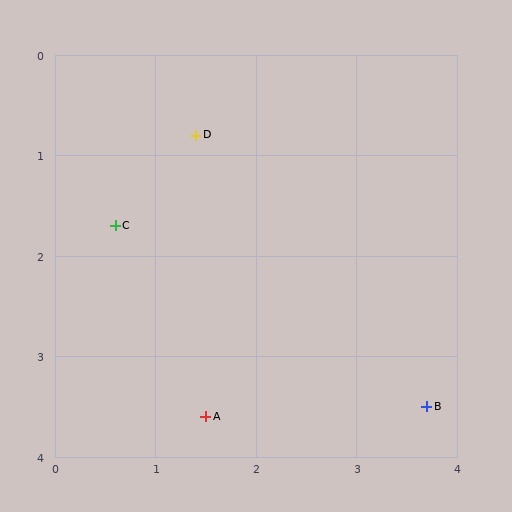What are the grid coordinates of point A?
Point A is at approximately (1.5, 3.6).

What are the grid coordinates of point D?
Point D is at approximately (1.4, 0.8).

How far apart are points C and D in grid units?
Points C and D are about 1.2 grid units apart.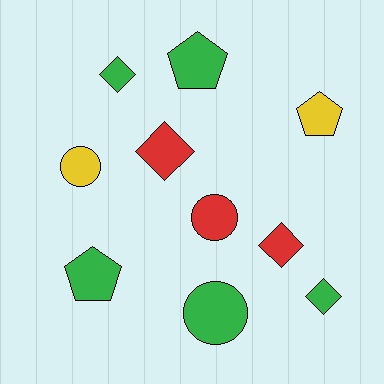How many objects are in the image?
There are 10 objects.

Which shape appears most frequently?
Diamond, with 4 objects.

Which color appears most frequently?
Green, with 5 objects.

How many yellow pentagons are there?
There is 1 yellow pentagon.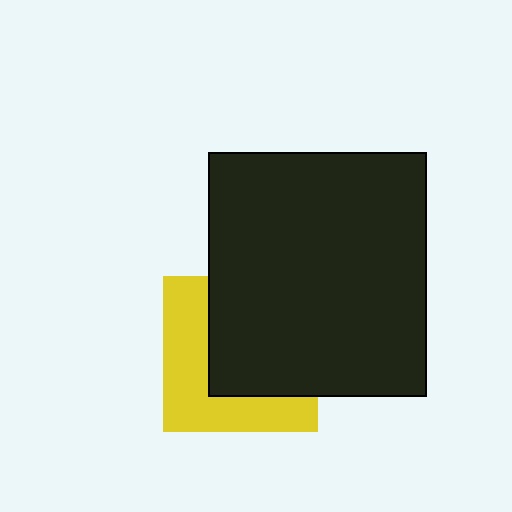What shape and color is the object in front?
The object in front is a black rectangle.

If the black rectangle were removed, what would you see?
You would see the complete yellow square.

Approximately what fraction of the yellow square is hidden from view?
Roughly 56% of the yellow square is hidden behind the black rectangle.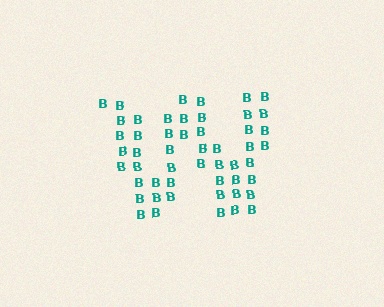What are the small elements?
The small elements are letter B's.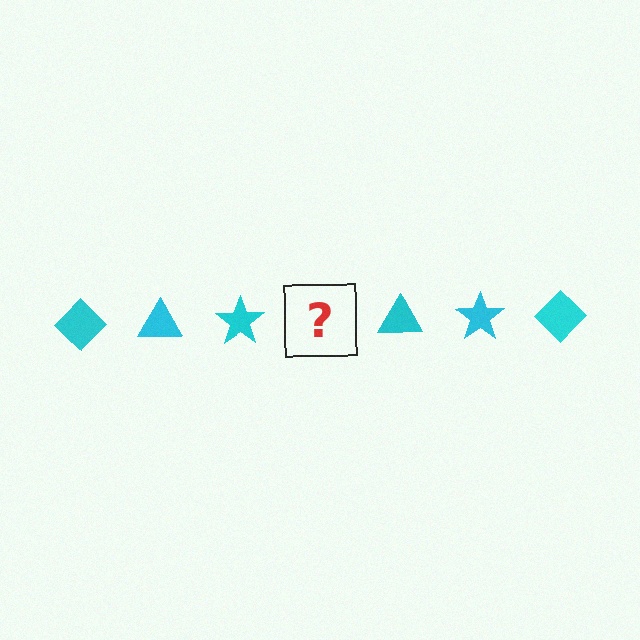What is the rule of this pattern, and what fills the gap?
The rule is that the pattern cycles through diamond, triangle, star shapes in cyan. The gap should be filled with a cyan diamond.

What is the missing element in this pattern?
The missing element is a cyan diamond.